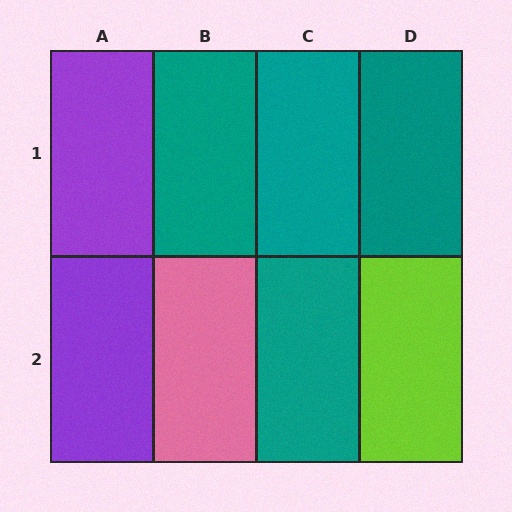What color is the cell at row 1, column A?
Purple.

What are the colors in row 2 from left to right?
Purple, pink, teal, lime.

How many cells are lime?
1 cell is lime.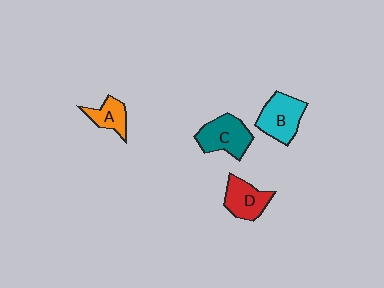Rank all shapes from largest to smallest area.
From largest to smallest: C (teal), B (cyan), D (red), A (orange).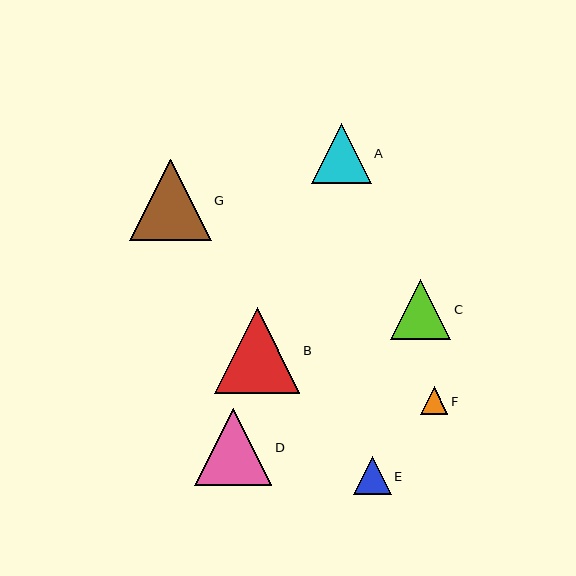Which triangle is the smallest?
Triangle F is the smallest with a size of approximately 28 pixels.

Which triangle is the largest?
Triangle B is the largest with a size of approximately 85 pixels.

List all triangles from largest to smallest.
From largest to smallest: B, G, D, C, A, E, F.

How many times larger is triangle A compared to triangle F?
Triangle A is approximately 2.2 times the size of triangle F.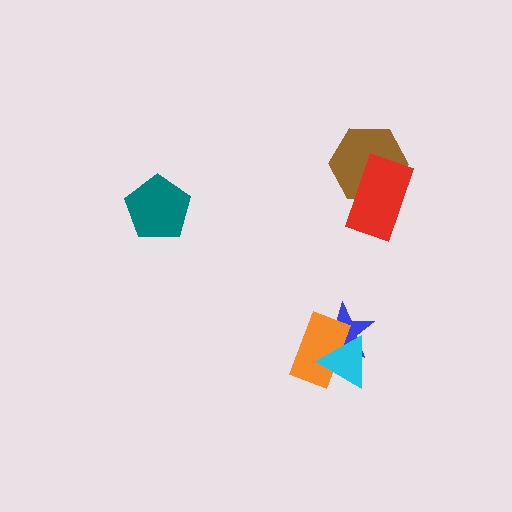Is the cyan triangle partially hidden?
No, no other shape covers it.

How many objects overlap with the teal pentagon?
0 objects overlap with the teal pentagon.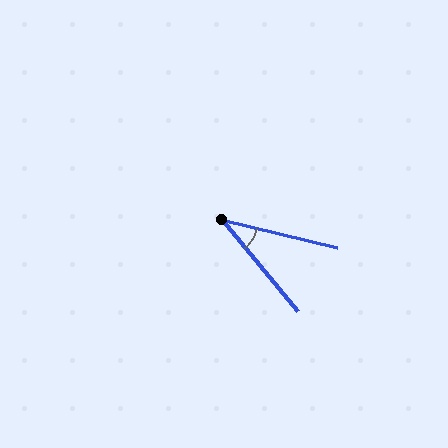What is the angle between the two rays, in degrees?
Approximately 37 degrees.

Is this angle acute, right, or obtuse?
It is acute.